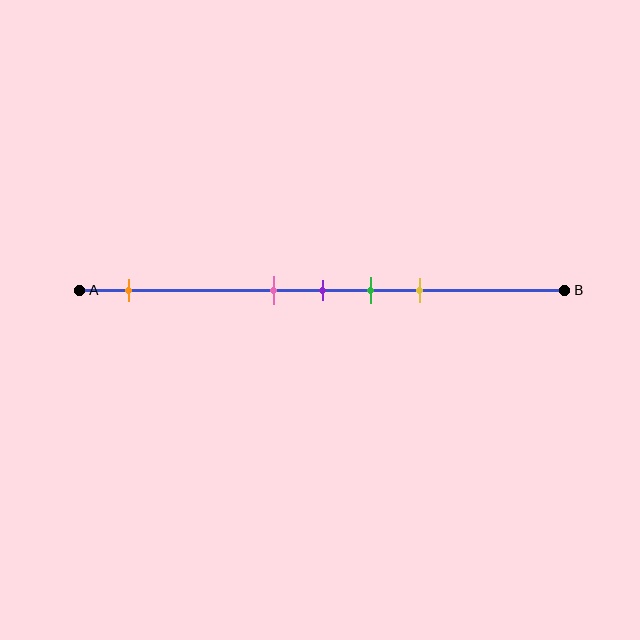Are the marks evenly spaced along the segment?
No, the marks are not evenly spaced.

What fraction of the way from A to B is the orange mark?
The orange mark is approximately 10% (0.1) of the way from A to B.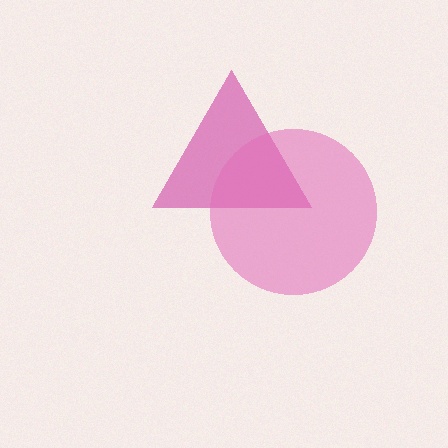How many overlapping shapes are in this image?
There are 2 overlapping shapes in the image.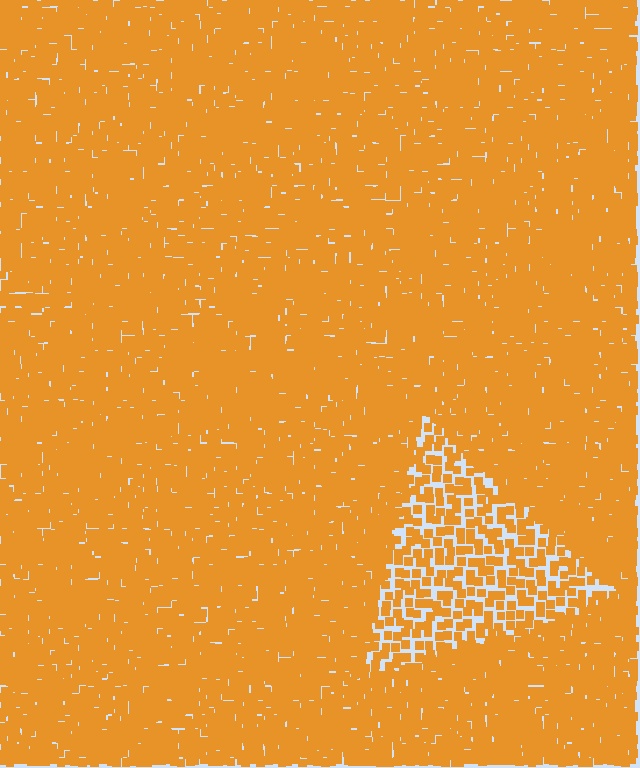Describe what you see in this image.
The image contains small orange elements arranged at two different densities. A triangle-shaped region is visible where the elements are less densely packed than the surrounding area.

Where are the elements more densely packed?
The elements are more densely packed outside the triangle boundary.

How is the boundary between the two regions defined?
The boundary is defined by a change in element density (approximately 2.1x ratio). All elements are the same color, size, and shape.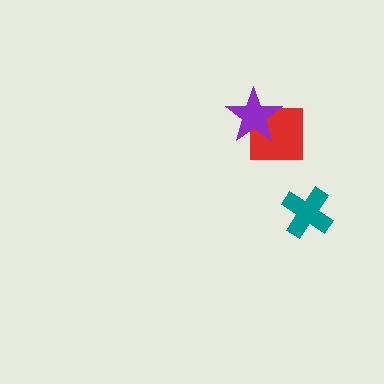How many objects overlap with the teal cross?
0 objects overlap with the teal cross.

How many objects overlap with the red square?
1 object overlaps with the red square.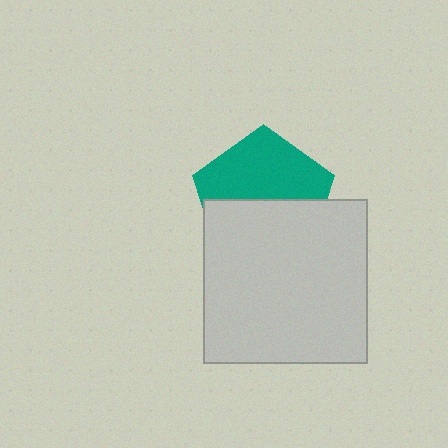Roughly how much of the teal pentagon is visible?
About half of it is visible (roughly 52%).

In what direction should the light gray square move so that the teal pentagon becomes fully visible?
The light gray square should move down. That is the shortest direction to clear the overlap and leave the teal pentagon fully visible.